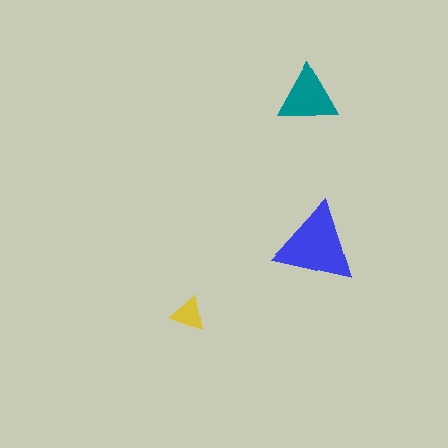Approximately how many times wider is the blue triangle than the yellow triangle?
About 2.5 times wider.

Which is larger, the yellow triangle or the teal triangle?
The teal one.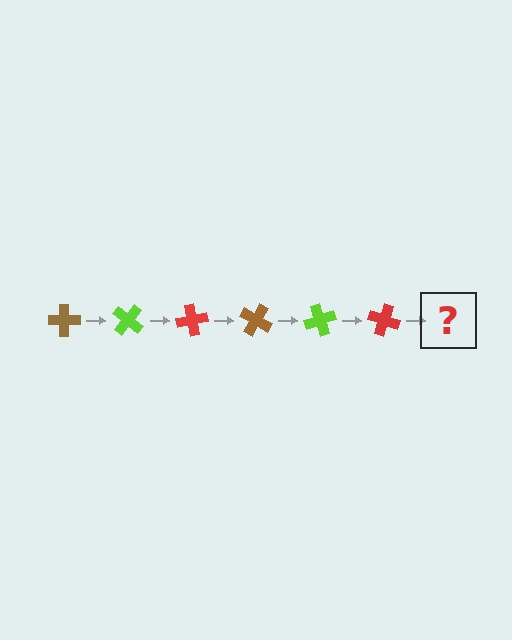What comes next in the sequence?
The next element should be a brown cross, rotated 240 degrees from the start.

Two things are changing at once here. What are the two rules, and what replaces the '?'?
The two rules are that it rotates 40 degrees each step and the color cycles through brown, lime, and red. The '?' should be a brown cross, rotated 240 degrees from the start.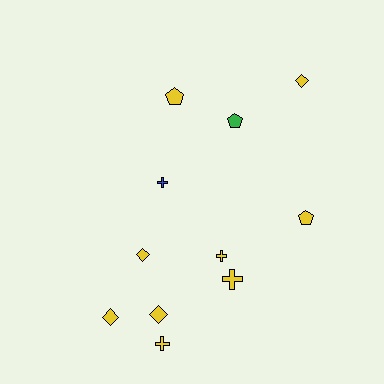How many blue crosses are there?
There is 1 blue cross.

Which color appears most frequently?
Yellow, with 9 objects.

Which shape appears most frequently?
Cross, with 4 objects.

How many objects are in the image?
There are 11 objects.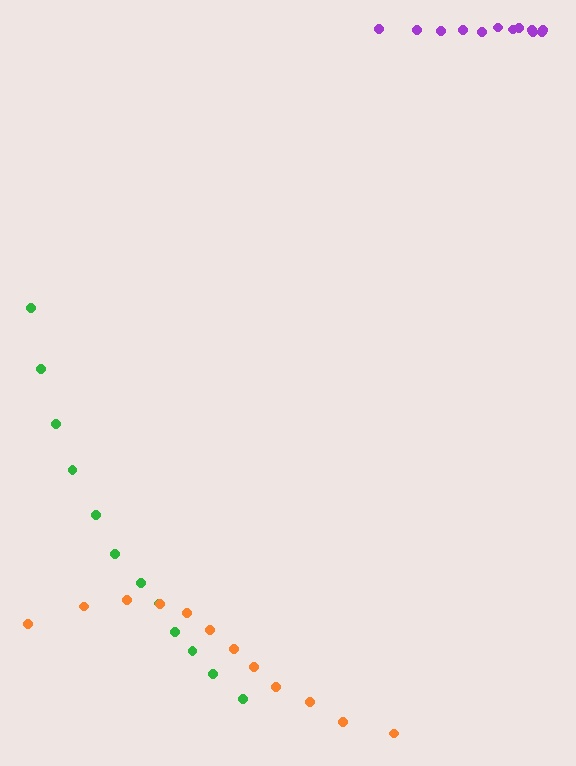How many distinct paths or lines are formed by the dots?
There are 3 distinct paths.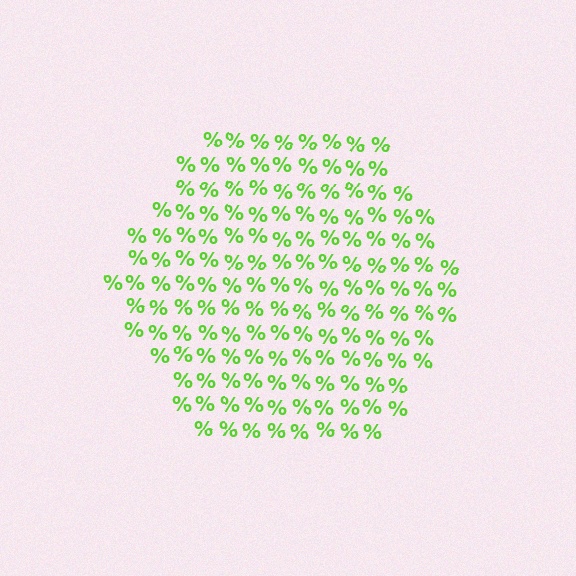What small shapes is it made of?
It is made of small percent signs.